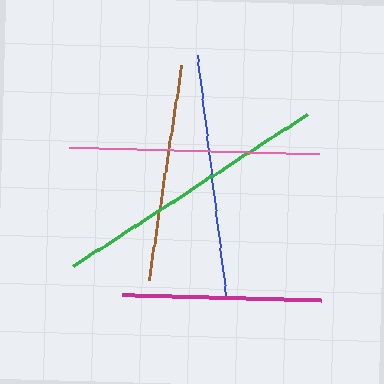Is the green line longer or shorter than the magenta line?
The green line is longer than the magenta line.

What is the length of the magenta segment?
The magenta segment is approximately 199 pixels long.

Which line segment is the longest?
The green line is the longest at approximately 279 pixels.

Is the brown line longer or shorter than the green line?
The green line is longer than the brown line.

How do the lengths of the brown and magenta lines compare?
The brown and magenta lines are approximately the same length.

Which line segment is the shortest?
The magenta line is the shortest at approximately 199 pixels.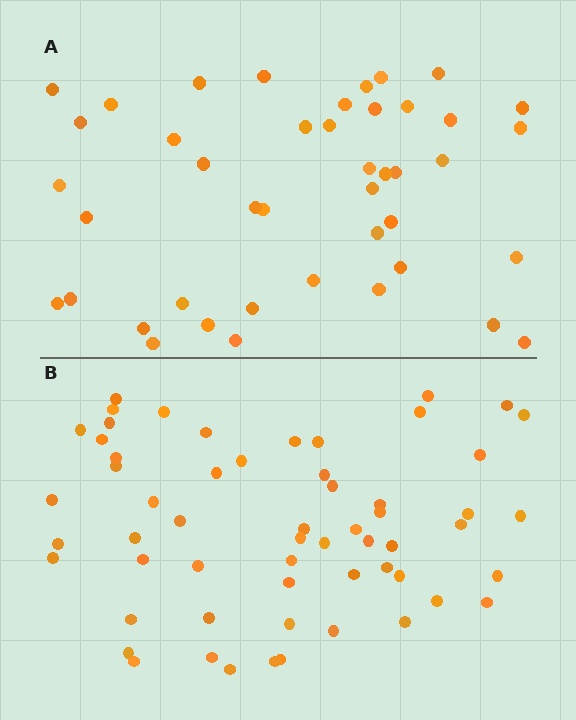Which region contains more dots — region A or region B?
Region B (the bottom region) has more dots.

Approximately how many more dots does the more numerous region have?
Region B has approximately 15 more dots than region A.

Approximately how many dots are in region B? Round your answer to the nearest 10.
About 60 dots. (The exact count is 58, which rounds to 60.)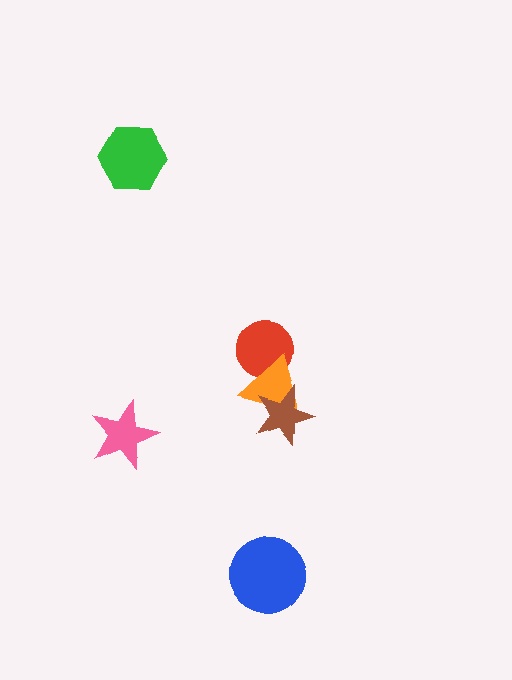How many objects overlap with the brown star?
1 object overlaps with the brown star.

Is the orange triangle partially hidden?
Yes, it is partially covered by another shape.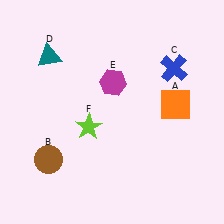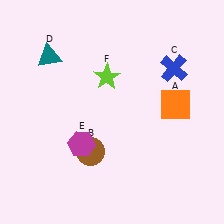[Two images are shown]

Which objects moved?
The objects that moved are: the brown circle (B), the magenta hexagon (E), the lime star (F).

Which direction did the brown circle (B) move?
The brown circle (B) moved right.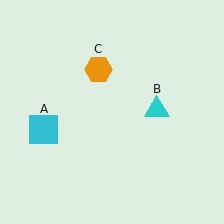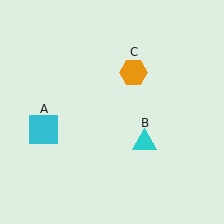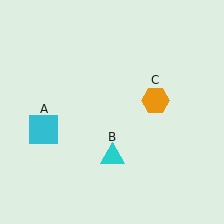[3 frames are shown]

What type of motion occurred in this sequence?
The cyan triangle (object B), orange hexagon (object C) rotated clockwise around the center of the scene.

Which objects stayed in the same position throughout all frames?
Cyan square (object A) remained stationary.